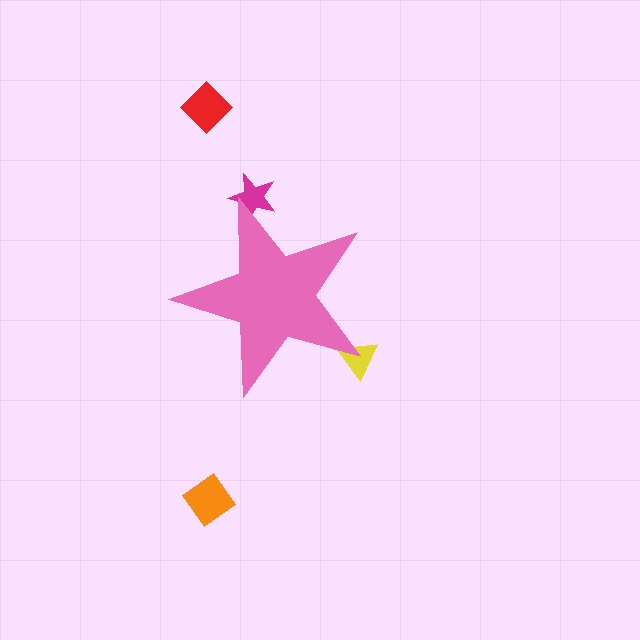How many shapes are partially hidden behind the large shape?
2 shapes are partially hidden.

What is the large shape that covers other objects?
A pink star.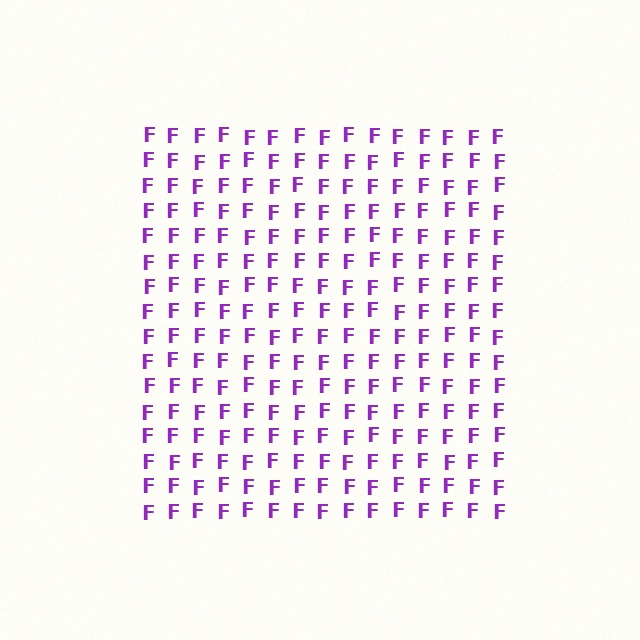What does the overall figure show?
The overall figure shows a square.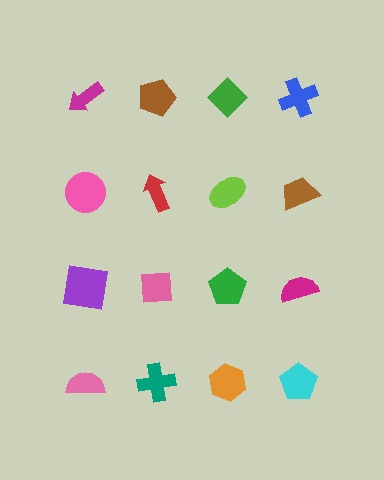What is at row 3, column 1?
A purple square.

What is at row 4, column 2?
A teal cross.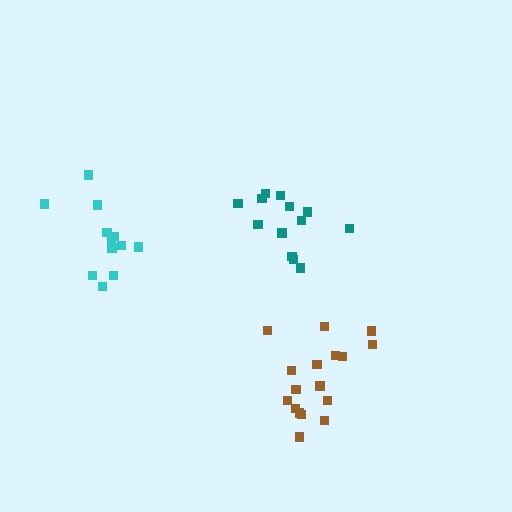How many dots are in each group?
Group 1: 12 dots, Group 2: 13 dots, Group 3: 17 dots (42 total).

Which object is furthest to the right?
The brown cluster is rightmost.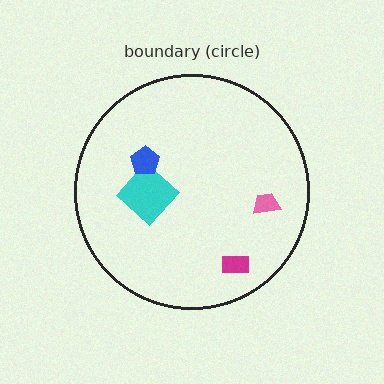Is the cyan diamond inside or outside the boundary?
Inside.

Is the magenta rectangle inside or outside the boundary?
Inside.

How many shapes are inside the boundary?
4 inside, 0 outside.